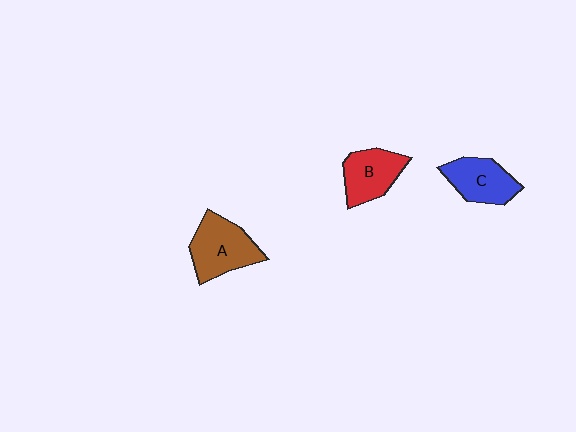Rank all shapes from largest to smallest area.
From largest to smallest: A (brown), B (red), C (blue).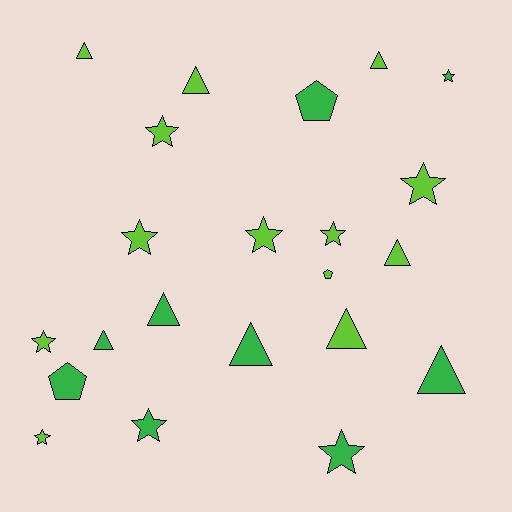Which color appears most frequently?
Lime, with 13 objects.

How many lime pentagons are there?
There is 1 lime pentagon.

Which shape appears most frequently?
Star, with 10 objects.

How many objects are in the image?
There are 22 objects.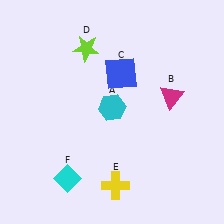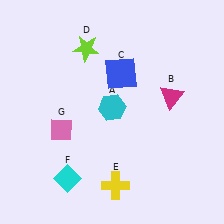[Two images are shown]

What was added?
A pink diamond (G) was added in Image 2.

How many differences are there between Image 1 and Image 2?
There is 1 difference between the two images.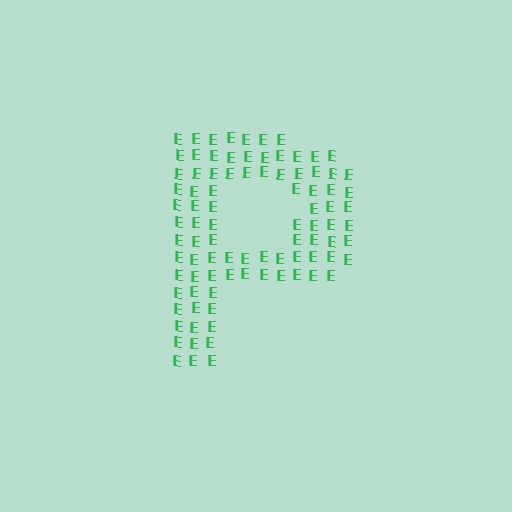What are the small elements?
The small elements are letter E's.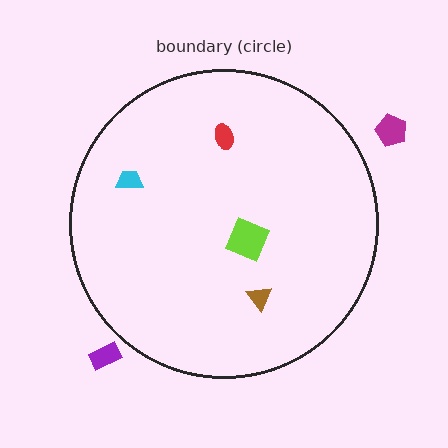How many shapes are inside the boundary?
4 inside, 2 outside.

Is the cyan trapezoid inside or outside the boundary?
Inside.